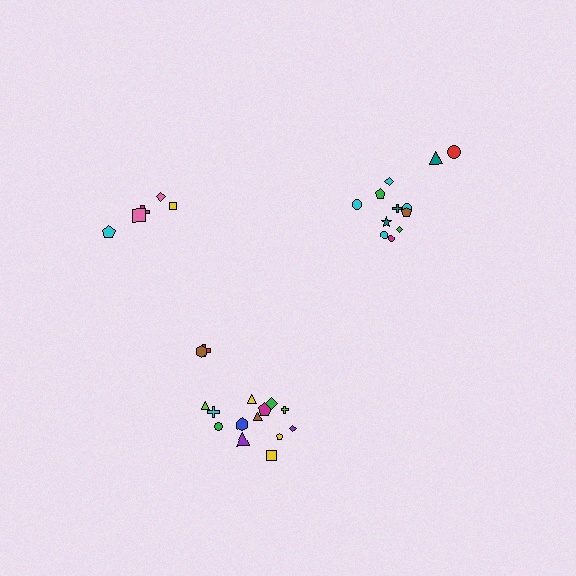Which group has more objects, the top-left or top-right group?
The top-right group.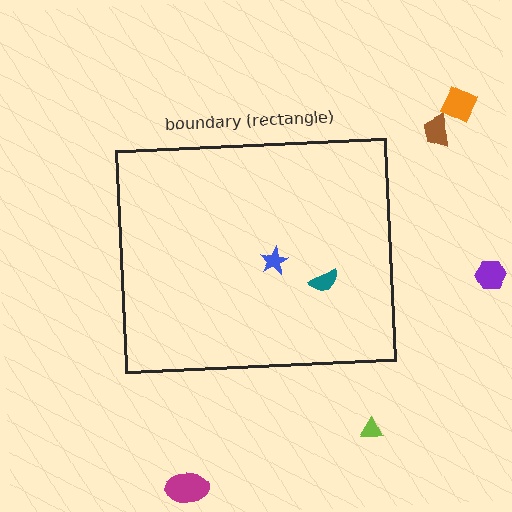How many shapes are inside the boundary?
2 inside, 5 outside.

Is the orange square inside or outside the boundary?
Outside.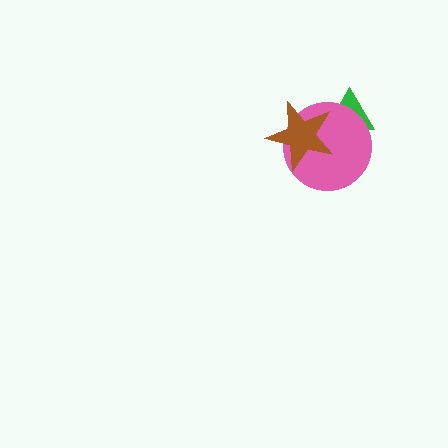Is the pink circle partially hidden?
Yes, it is partially covered by another shape.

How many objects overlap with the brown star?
2 objects overlap with the brown star.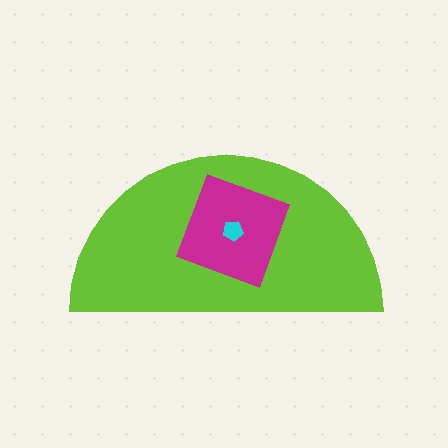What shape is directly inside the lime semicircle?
The magenta square.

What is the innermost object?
The cyan pentagon.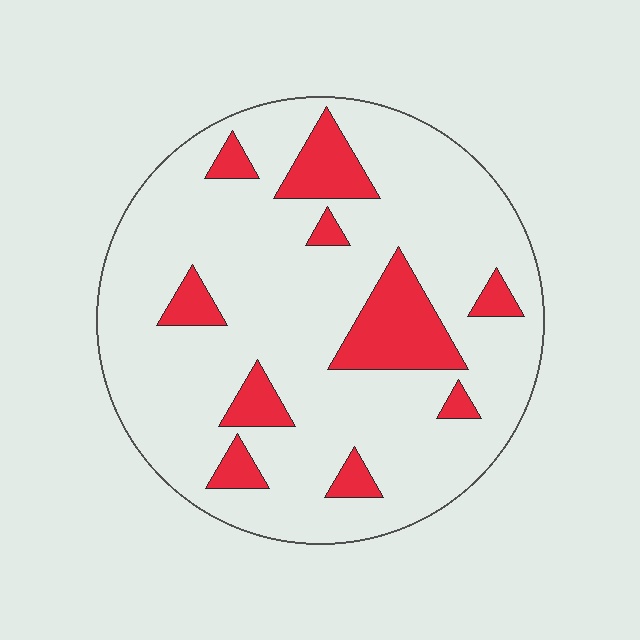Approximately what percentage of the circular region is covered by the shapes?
Approximately 15%.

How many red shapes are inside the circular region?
10.